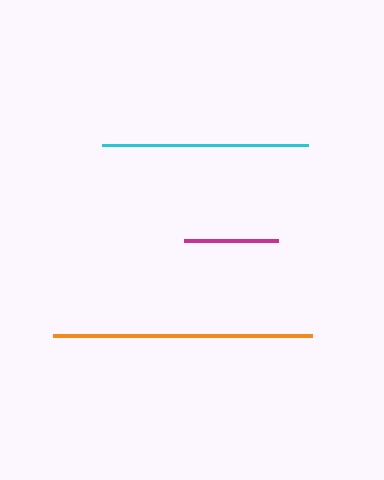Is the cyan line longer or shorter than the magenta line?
The cyan line is longer than the magenta line.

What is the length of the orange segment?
The orange segment is approximately 259 pixels long.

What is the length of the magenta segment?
The magenta segment is approximately 95 pixels long.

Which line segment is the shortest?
The magenta line is the shortest at approximately 95 pixels.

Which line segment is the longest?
The orange line is the longest at approximately 259 pixels.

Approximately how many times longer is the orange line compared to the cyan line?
The orange line is approximately 1.3 times the length of the cyan line.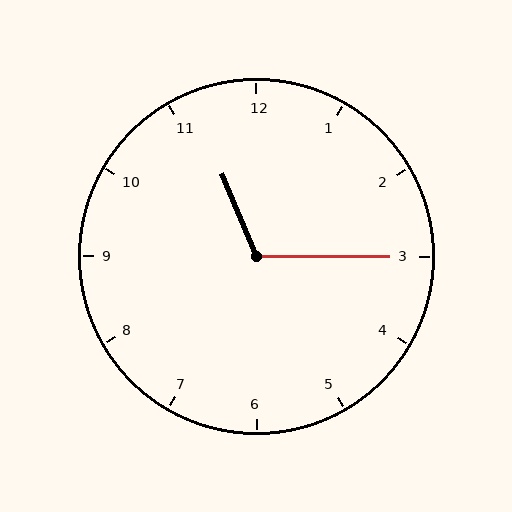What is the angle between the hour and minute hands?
Approximately 112 degrees.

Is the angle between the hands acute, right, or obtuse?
It is obtuse.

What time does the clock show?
11:15.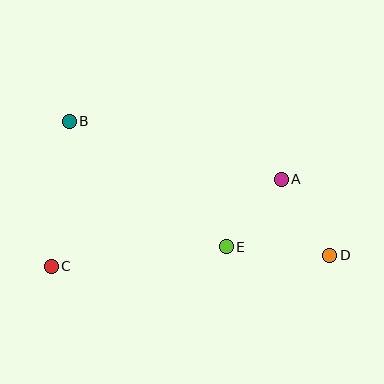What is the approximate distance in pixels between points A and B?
The distance between A and B is approximately 220 pixels.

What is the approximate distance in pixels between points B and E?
The distance between B and E is approximately 201 pixels.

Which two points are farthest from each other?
Points B and D are farthest from each other.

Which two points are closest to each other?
Points A and E are closest to each other.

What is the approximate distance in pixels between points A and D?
The distance between A and D is approximately 90 pixels.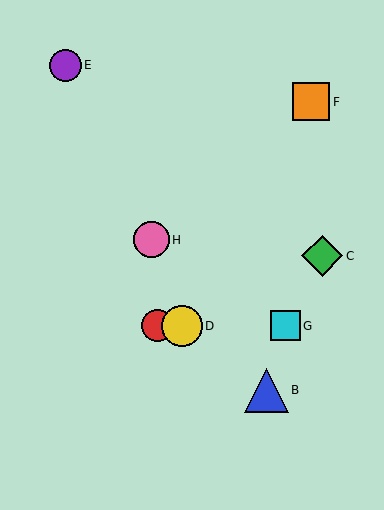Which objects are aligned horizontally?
Objects A, D, G are aligned horizontally.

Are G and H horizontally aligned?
No, G is at y≈326 and H is at y≈240.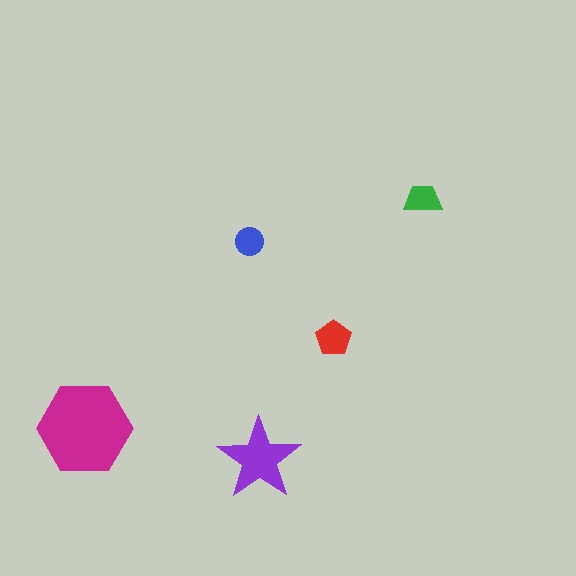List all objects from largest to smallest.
The magenta hexagon, the purple star, the red pentagon, the green trapezoid, the blue circle.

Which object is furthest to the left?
The magenta hexagon is leftmost.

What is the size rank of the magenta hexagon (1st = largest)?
1st.